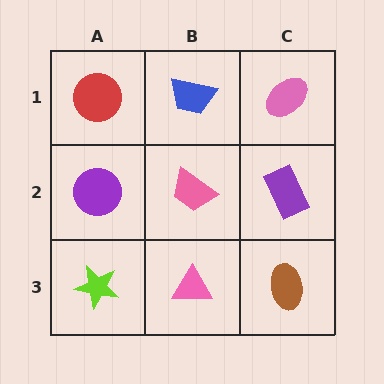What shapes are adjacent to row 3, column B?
A pink trapezoid (row 2, column B), a lime star (row 3, column A), a brown ellipse (row 3, column C).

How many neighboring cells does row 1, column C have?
2.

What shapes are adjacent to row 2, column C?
A pink ellipse (row 1, column C), a brown ellipse (row 3, column C), a pink trapezoid (row 2, column B).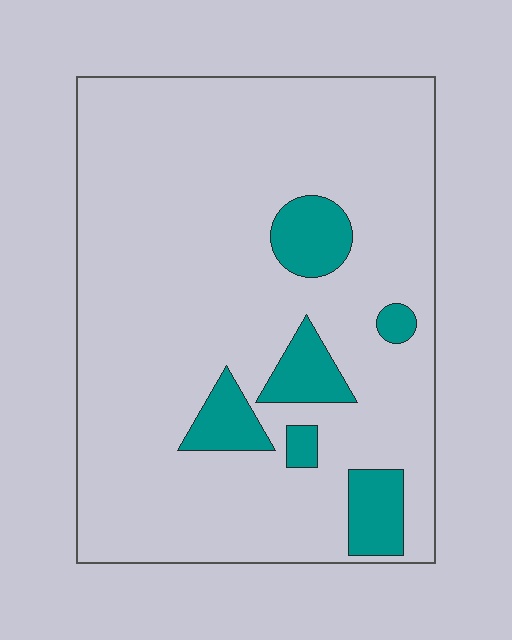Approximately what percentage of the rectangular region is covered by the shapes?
Approximately 10%.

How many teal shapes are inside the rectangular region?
6.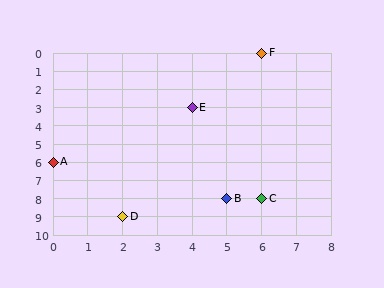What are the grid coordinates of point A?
Point A is at grid coordinates (0, 6).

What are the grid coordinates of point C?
Point C is at grid coordinates (6, 8).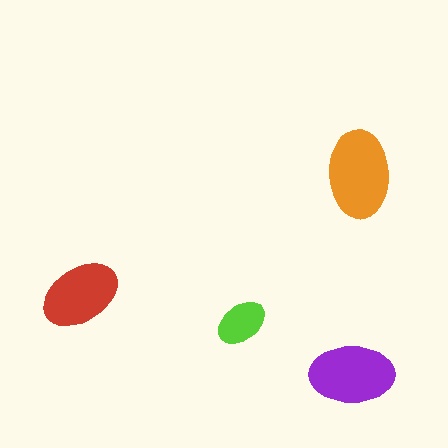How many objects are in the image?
There are 4 objects in the image.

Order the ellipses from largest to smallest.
the orange one, the purple one, the red one, the lime one.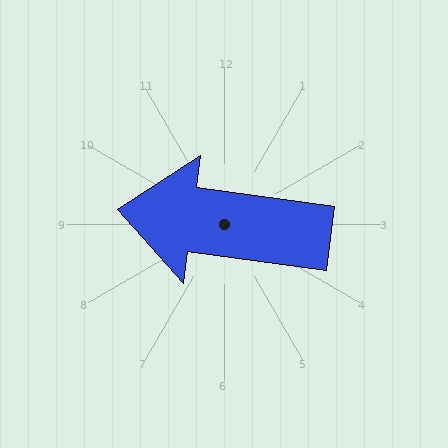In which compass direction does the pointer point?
West.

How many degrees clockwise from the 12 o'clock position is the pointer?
Approximately 278 degrees.